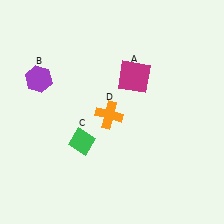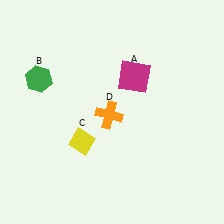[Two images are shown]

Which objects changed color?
B changed from purple to green. C changed from green to yellow.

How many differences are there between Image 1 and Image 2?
There are 2 differences between the two images.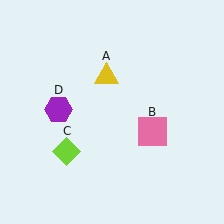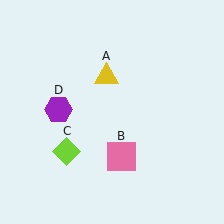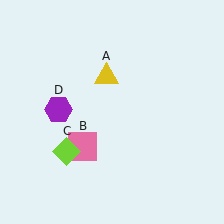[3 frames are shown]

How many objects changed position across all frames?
1 object changed position: pink square (object B).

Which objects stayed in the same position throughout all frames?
Yellow triangle (object A) and lime diamond (object C) and purple hexagon (object D) remained stationary.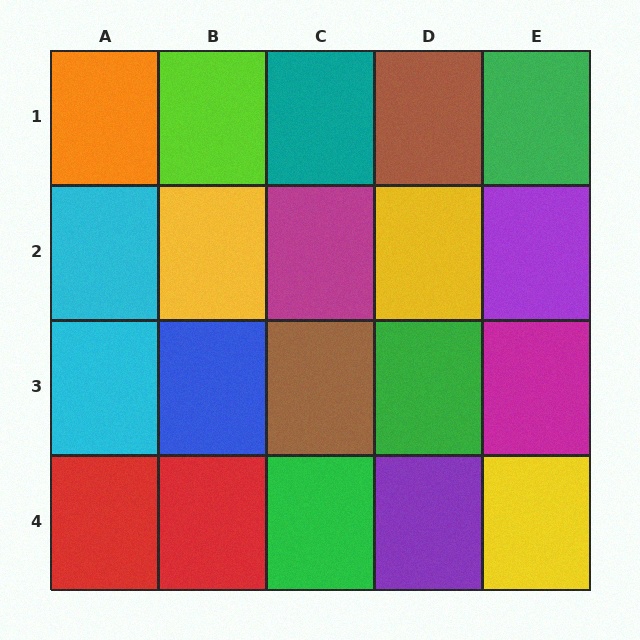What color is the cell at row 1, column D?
Brown.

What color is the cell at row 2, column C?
Magenta.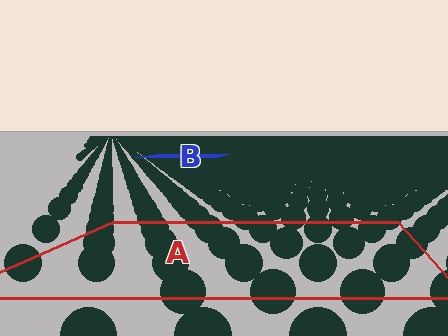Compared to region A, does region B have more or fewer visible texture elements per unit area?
Region B has more texture elements per unit area — they are packed more densely because it is farther away.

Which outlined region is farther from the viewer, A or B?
Region B is farther from the viewer — the texture elements inside it appear smaller and more densely packed.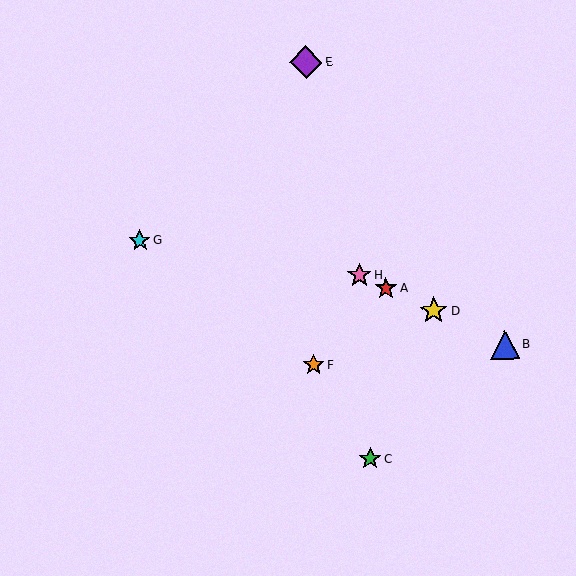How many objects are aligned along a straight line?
4 objects (A, B, D, H) are aligned along a straight line.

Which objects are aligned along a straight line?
Objects A, B, D, H are aligned along a straight line.